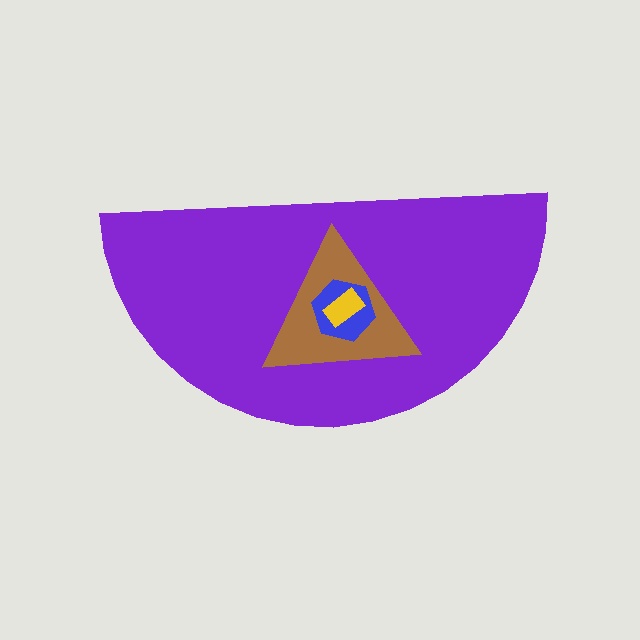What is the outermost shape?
The purple semicircle.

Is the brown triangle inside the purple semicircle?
Yes.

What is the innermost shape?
The yellow rectangle.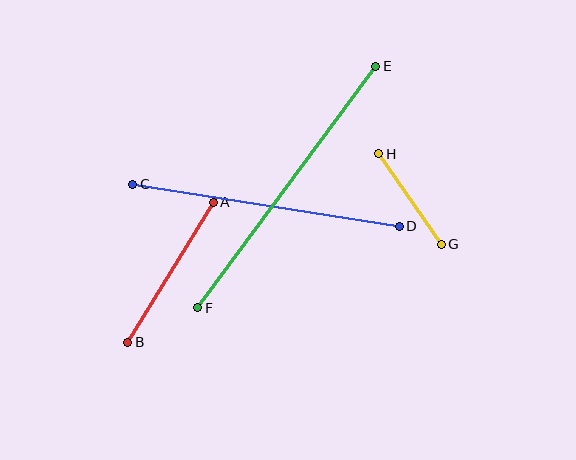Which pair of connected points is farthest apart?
Points E and F are farthest apart.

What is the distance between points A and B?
The distance is approximately 164 pixels.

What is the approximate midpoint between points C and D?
The midpoint is at approximately (266, 205) pixels.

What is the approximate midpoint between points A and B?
The midpoint is at approximately (170, 272) pixels.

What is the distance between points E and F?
The distance is approximately 300 pixels.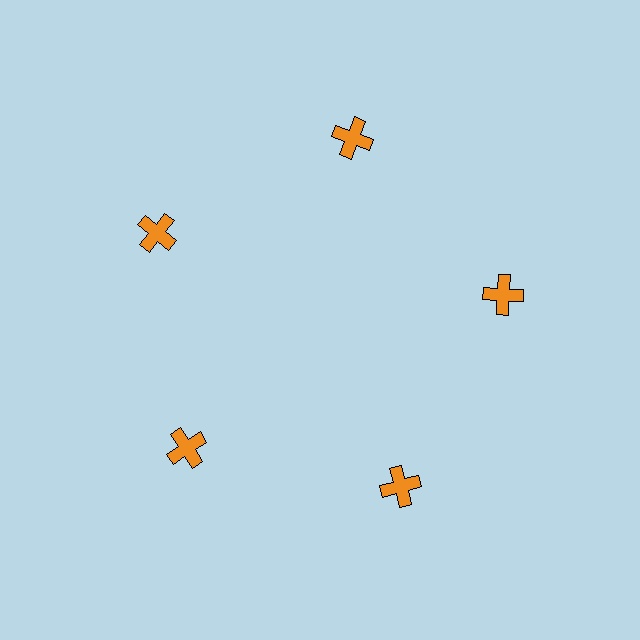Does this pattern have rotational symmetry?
Yes, this pattern has 5-fold rotational symmetry. It looks the same after rotating 72 degrees around the center.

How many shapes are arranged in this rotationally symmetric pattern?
There are 5 shapes, arranged in 5 groups of 1.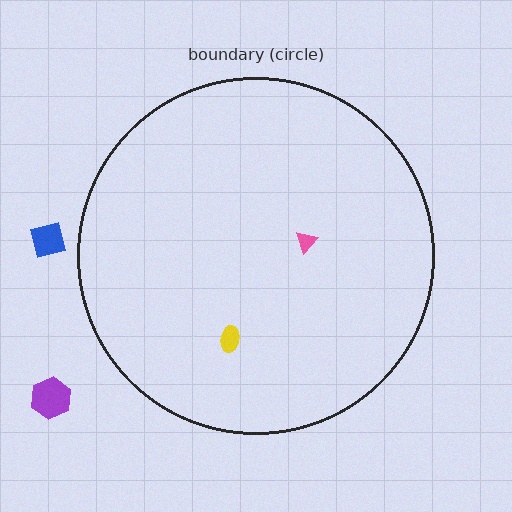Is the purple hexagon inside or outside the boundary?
Outside.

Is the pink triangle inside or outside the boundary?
Inside.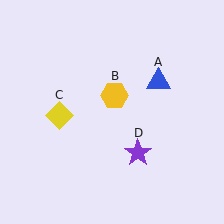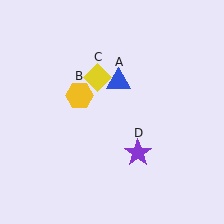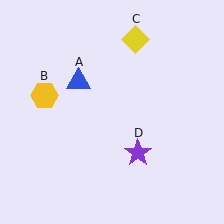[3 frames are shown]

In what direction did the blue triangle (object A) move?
The blue triangle (object A) moved left.